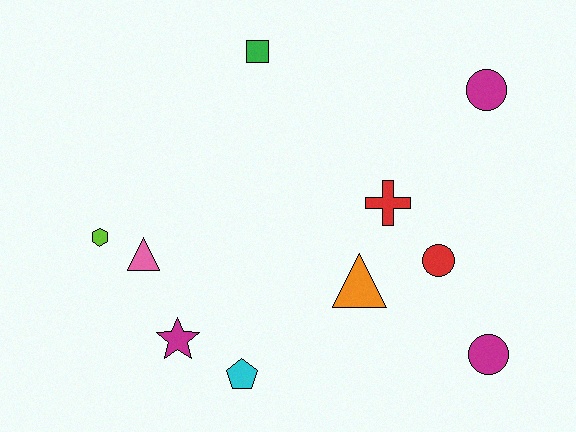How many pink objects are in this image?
There is 1 pink object.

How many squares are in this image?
There is 1 square.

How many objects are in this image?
There are 10 objects.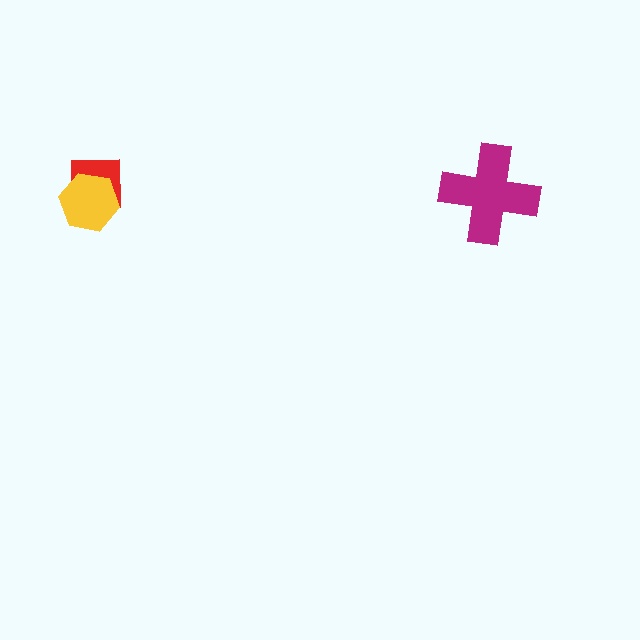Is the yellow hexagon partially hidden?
No, no other shape covers it.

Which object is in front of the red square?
The yellow hexagon is in front of the red square.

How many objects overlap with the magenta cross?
0 objects overlap with the magenta cross.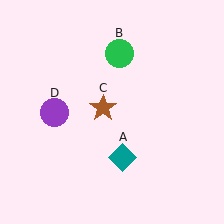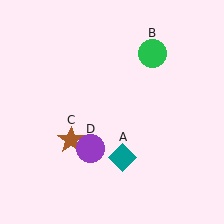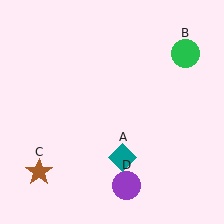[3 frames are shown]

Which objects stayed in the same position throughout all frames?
Teal diamond (object A) remained stationary.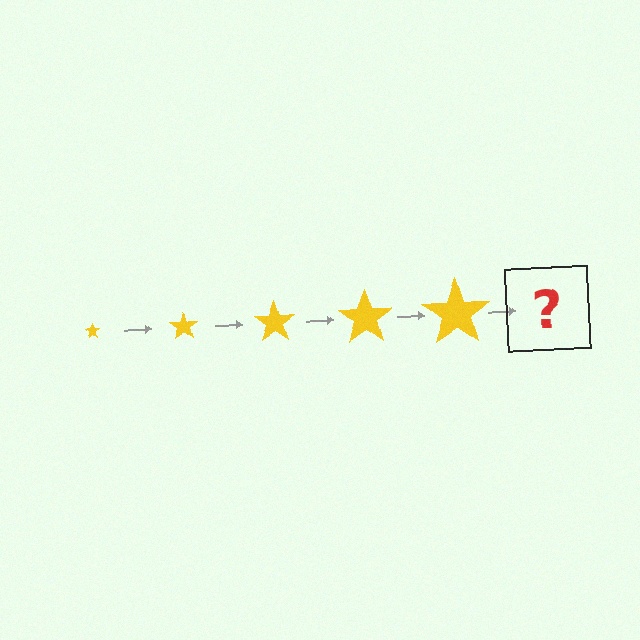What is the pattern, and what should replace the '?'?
The pattern is that the star gets progressively larger each step. The '?' should be a yellow star, larger than the previous one.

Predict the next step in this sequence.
The next step is a yellow star, larger than the previous one.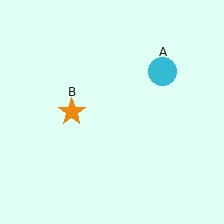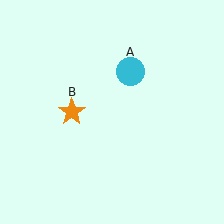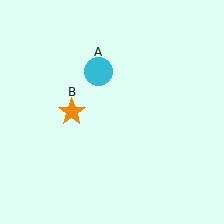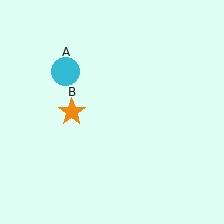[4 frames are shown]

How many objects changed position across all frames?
1 object changed position: cyan circle (object A).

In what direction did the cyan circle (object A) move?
The cyan circle (object A) moved left.